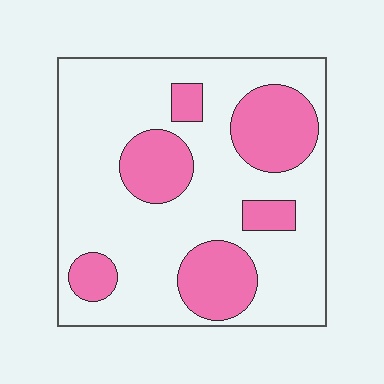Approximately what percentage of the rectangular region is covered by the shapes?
Approximately 30%.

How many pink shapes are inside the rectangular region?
6.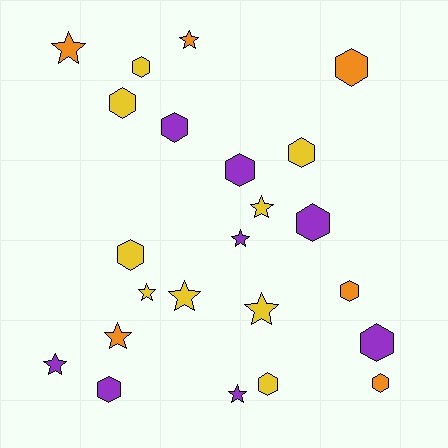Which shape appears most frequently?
Hexagon, with 13 objects.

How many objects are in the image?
There are 23 objects.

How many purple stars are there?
There are 3 purple stars.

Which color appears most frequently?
Yellow, with 9 objects.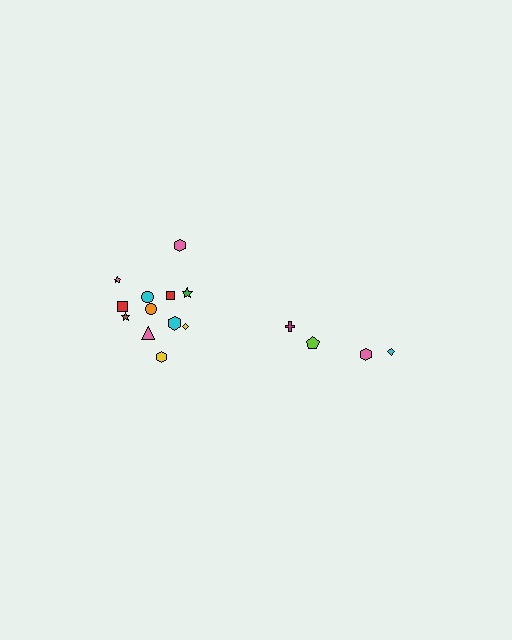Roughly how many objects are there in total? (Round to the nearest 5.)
Roughly 15 objects in total.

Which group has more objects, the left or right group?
The left group.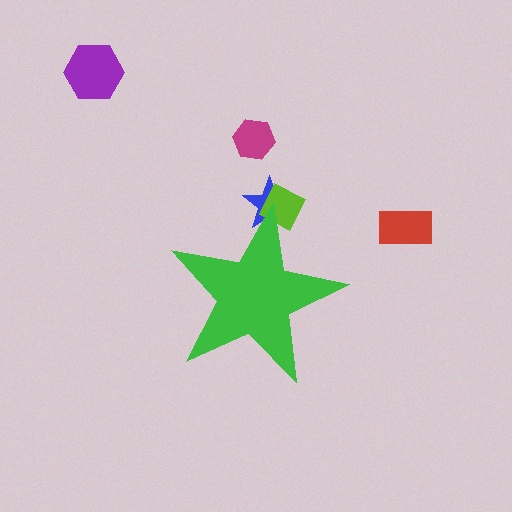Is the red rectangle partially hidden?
No, the red rectangle is fully visible.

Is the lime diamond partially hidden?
Yes, the lime diamond is partially hidden behind the green star.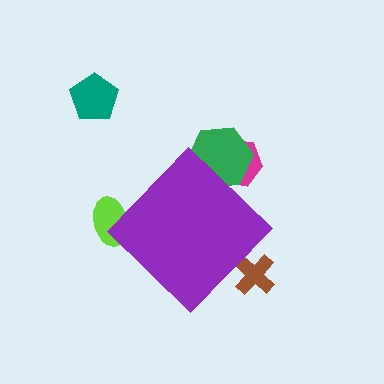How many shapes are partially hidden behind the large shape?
4 shapes are partially hidden.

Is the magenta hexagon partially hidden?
Yes, the magenta hexagon is partially hidden behind the purple diamond.